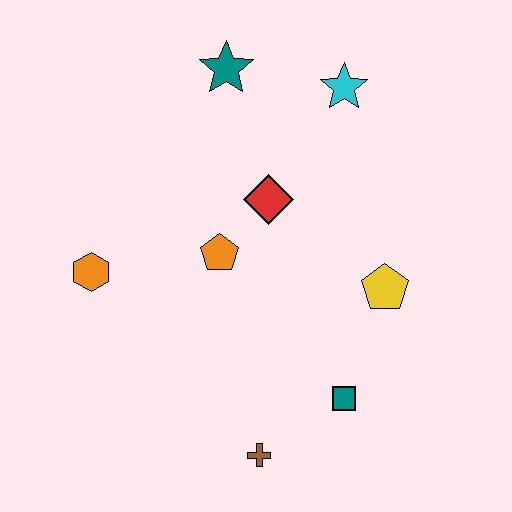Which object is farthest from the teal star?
The brown cross is farthest from the teal star.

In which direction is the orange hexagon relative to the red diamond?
The orange hexagon is to the left of the red diamond.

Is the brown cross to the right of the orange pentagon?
Yes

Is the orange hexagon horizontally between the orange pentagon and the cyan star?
No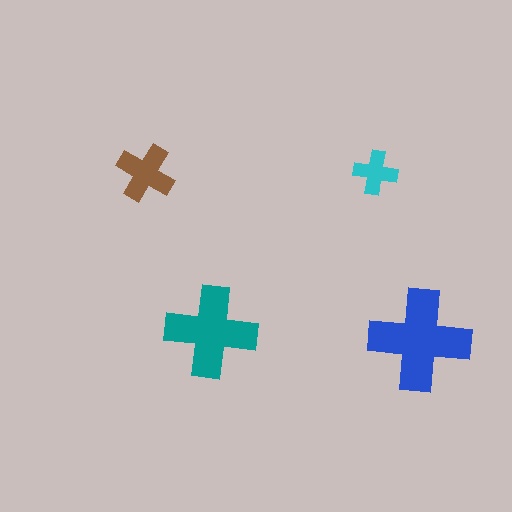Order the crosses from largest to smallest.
the blue one, the teal one, the brown one, the cyan one.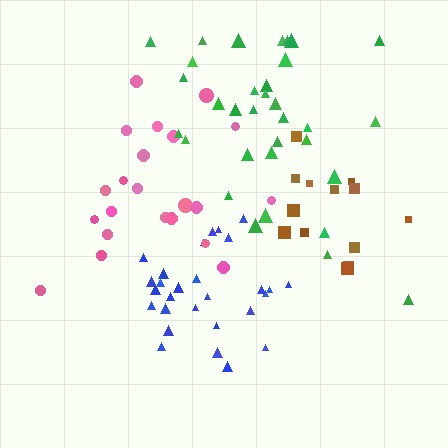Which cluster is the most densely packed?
Blue.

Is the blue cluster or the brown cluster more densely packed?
Blue.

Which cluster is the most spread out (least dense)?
Brown.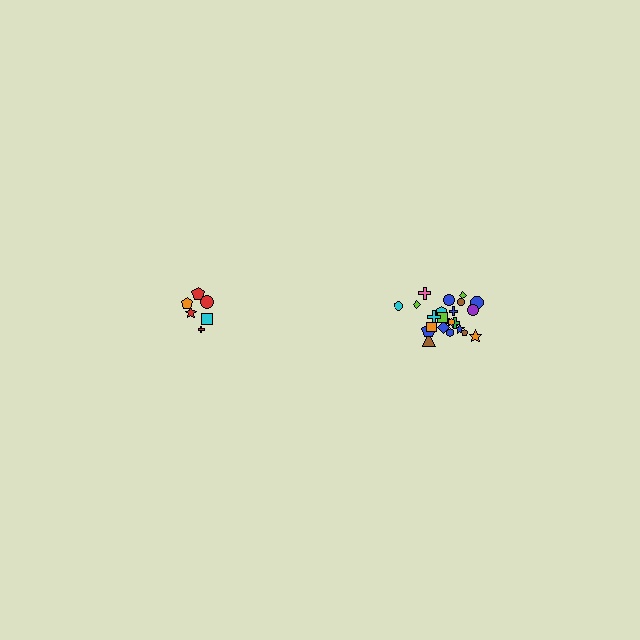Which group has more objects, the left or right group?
The right group.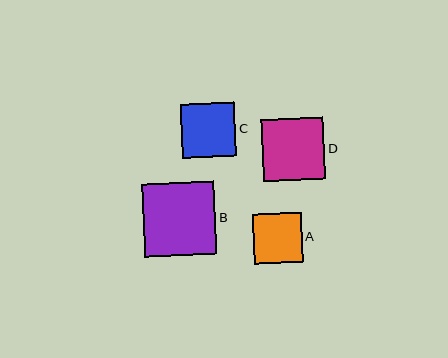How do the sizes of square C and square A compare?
Square C and square A are approximately the same size.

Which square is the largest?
Square B is the largest with a size of approximately 73 pixels.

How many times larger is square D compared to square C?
Square D is approximately 1.1 times the size of square C.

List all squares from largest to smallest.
From largest to smallest: B, D, C, A.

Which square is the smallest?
Square A is the smallest with a size of approximately 49 pixels.